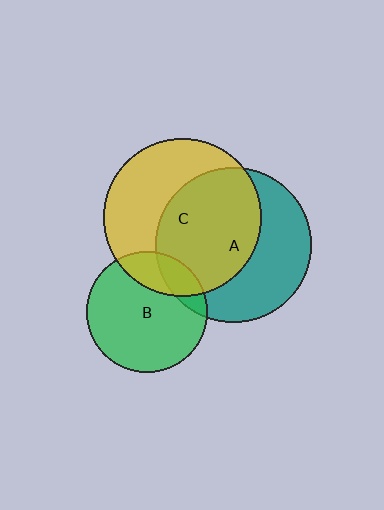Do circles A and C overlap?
Yes.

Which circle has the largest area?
Circle C (yellow).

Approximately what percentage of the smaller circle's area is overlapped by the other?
Approximately 55%.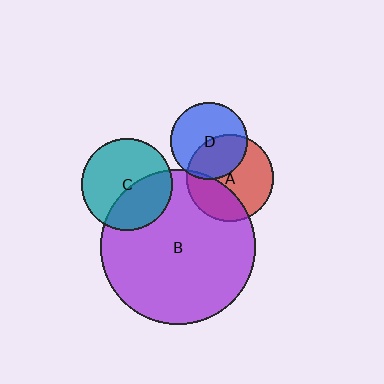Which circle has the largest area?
Circle B (purple).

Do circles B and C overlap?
Yes.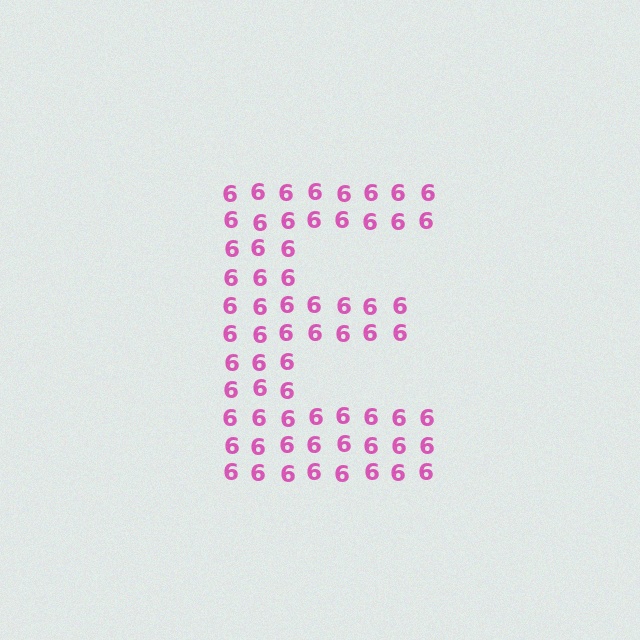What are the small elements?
The small elements are digit 6's.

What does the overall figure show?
The overall figure shows the letter E.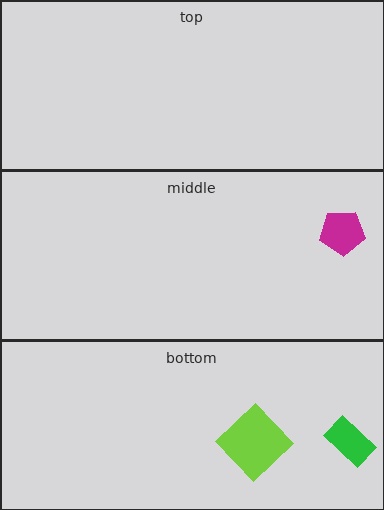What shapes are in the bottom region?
The lime diamond, the green rectangle.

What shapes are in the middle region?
The magenta pentagon.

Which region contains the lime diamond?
The bottom region.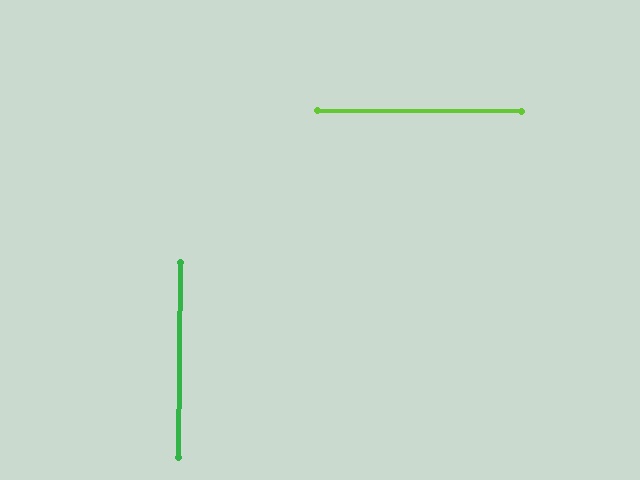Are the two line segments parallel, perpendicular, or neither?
Perpendicular — they meet at approximately 90°.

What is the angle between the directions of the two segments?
Approximately 90 degrees.